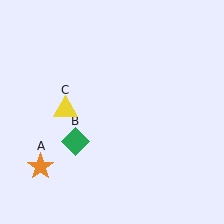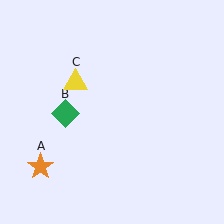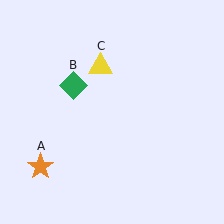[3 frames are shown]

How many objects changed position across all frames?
2 objects changed position: green diamond (object B), yellow triangle (object C).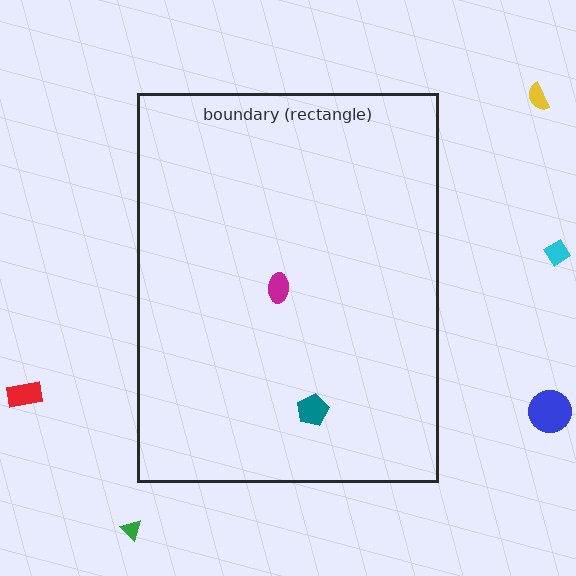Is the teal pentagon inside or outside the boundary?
Inside.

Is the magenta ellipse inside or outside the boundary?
Inside.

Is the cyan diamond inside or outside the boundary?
Outside.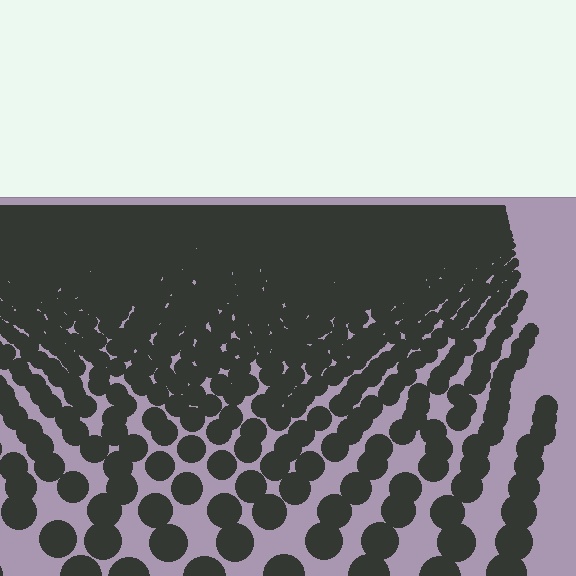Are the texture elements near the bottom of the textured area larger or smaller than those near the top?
Larger. Near the bottom, elements are closer to the viewer and appear at a bigger on-screen size.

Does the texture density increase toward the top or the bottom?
Density increases toward the top.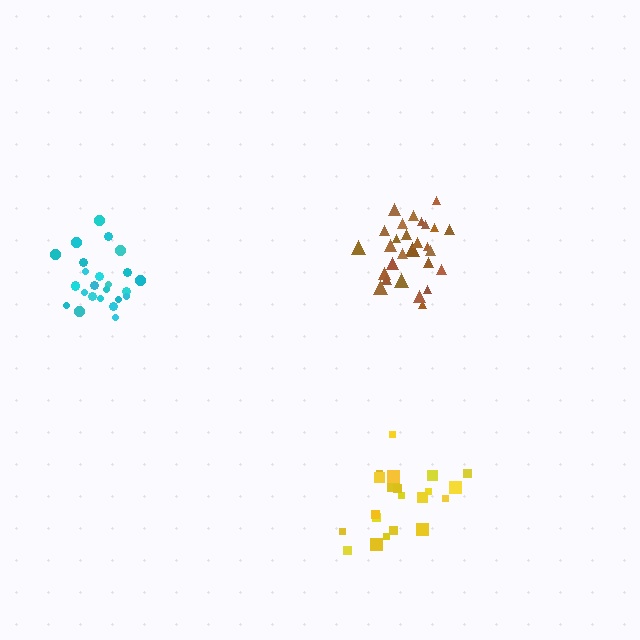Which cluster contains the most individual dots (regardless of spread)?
Brown (28).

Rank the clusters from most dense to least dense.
cyan, brown, yellow.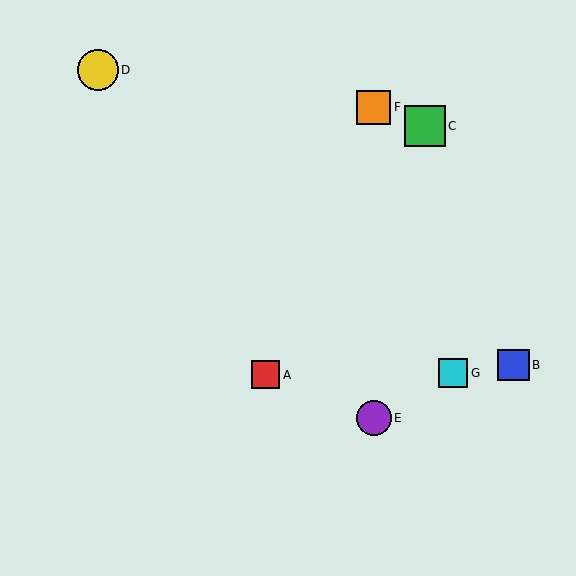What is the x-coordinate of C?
Object C is at x≈425.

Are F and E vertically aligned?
Yes, both are at x≈374.